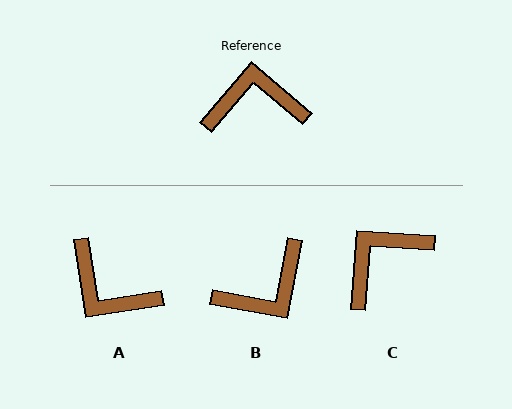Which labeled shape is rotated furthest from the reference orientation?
B, about 150 degrees away.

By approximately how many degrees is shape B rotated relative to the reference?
Approximately 150 degrees clockwise.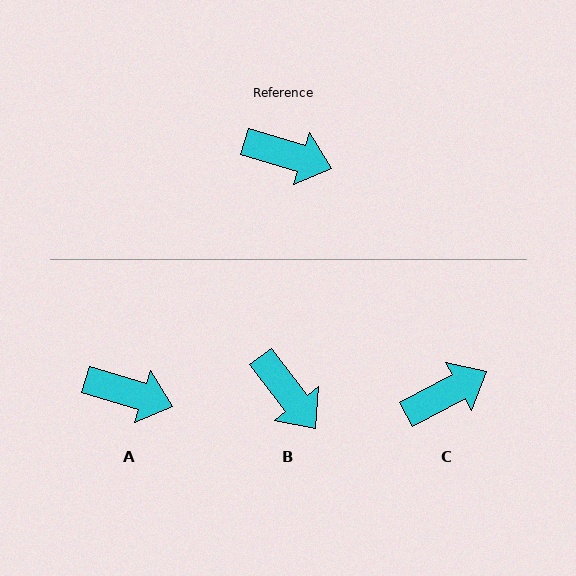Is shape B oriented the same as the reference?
No, it is off by about 36 degrees.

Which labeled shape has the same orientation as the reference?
A.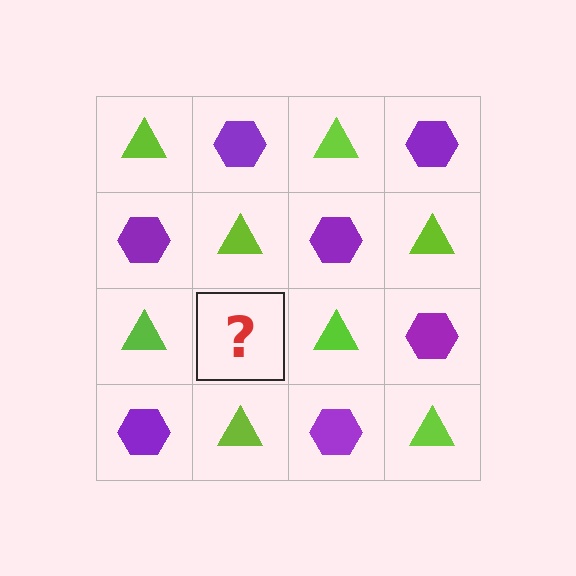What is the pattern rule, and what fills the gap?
The rule is that it alternates lime triangle and purple hexagon in a checkerboard pattern. The gap should be filled with a purple hexagon.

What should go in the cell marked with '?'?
The missing cell should contain a purple hexagon.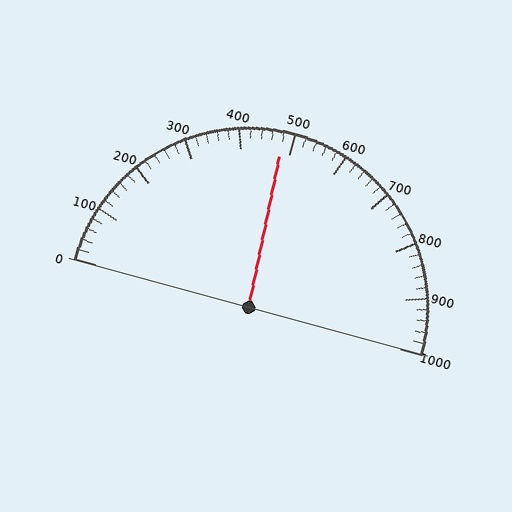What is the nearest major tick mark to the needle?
The nearest major tick mark is 500.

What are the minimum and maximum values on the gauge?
The gauge ranges from 0 to 1000.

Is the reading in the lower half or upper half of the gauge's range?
The reading is in the lower half of the range (0 to 1000).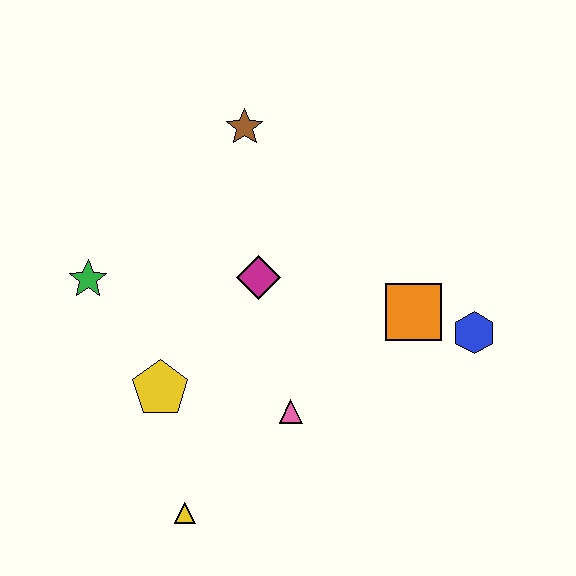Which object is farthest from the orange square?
The green star is farthest from the orange square.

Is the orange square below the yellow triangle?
No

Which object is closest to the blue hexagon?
The orange square is closest to the blue hexagon.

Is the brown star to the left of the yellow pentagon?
No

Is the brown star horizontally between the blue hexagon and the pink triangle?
No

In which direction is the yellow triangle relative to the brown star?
The yellow triangle is below the brown star.